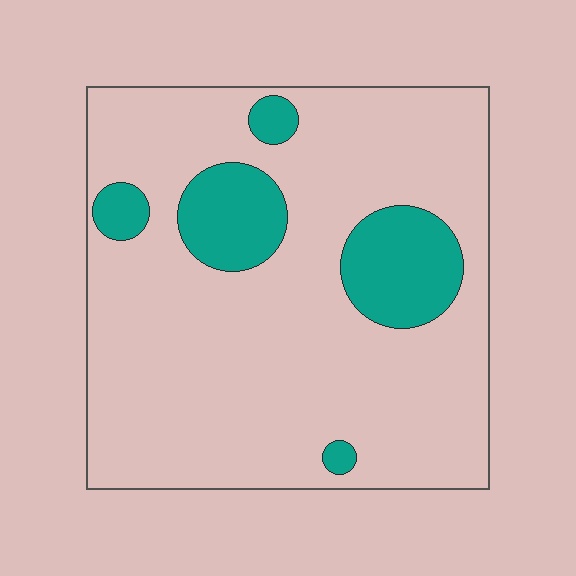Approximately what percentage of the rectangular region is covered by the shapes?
Approximately 15%.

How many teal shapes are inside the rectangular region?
5.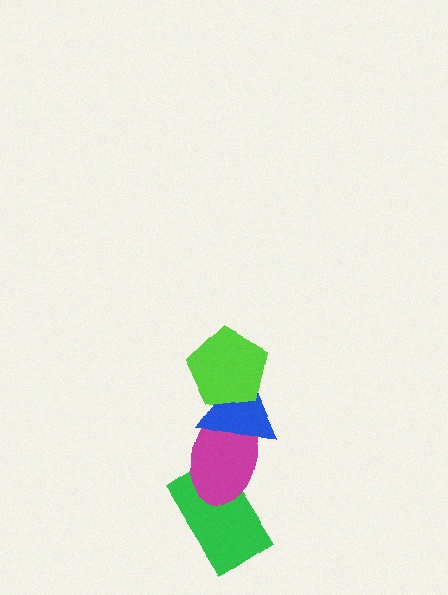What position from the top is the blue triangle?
The blue triangle is 2nd from the top.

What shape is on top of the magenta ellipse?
The blue triangle is on top of the magenta ellipse.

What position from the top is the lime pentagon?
The lime pentagon is 1st from the top.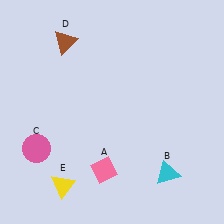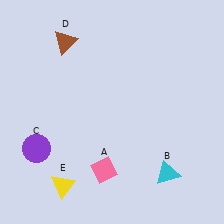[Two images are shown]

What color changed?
The circle (C) changed from pink in Image 1 to purple in Image 2.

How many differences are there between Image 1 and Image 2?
There is 1 difference between the two images.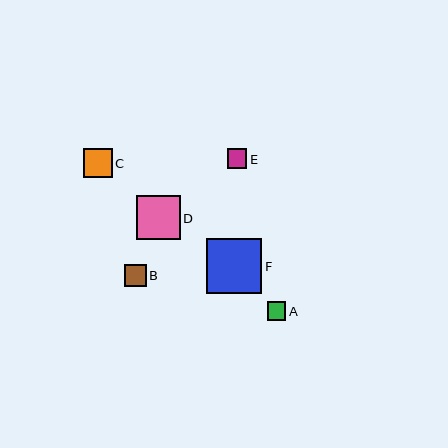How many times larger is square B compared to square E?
Square B is approximately 1.1 times the size of square E.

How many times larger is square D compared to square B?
Square D is approximately 2.0 times the size of square B.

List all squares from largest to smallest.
From largest to smallest: F, D, C, B, E, A.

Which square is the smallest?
Square A is the smallest with a size of approximately 19 pixels.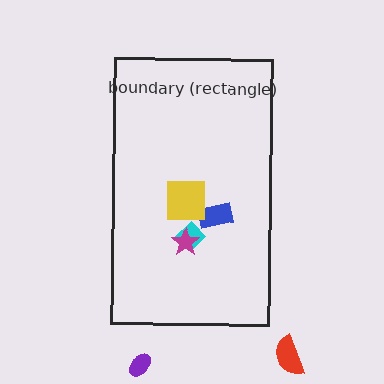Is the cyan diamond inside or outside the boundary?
Inside.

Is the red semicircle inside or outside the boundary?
Outside.